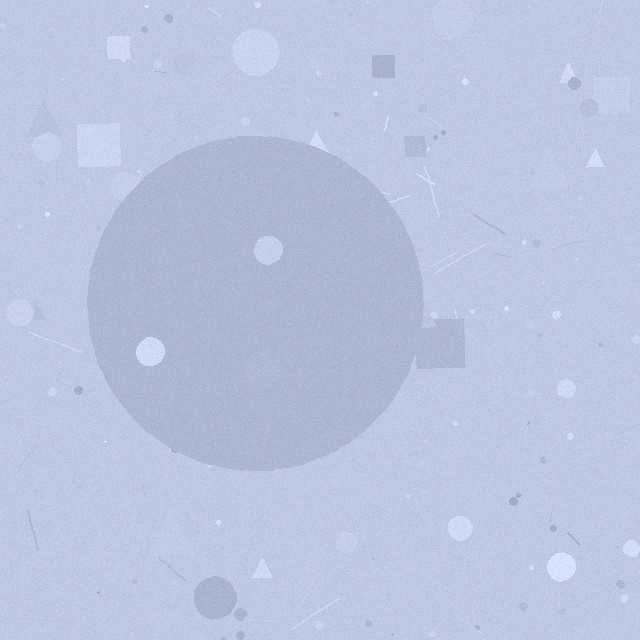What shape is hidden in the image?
A circle is hidden in the image.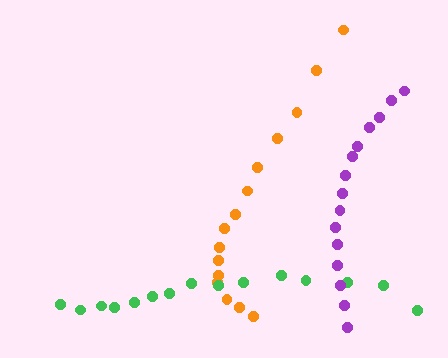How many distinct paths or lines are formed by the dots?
There are 3 distinct paths.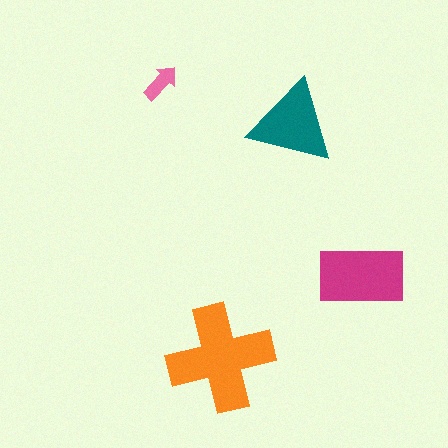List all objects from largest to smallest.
The orange cross, the magenta rectangle, the teal triangle, the pink arrow.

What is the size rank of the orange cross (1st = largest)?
1st.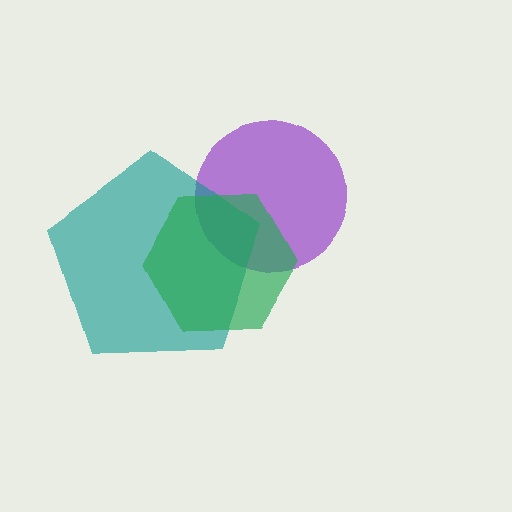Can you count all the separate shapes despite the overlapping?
Yes, there are 3 separate shapes.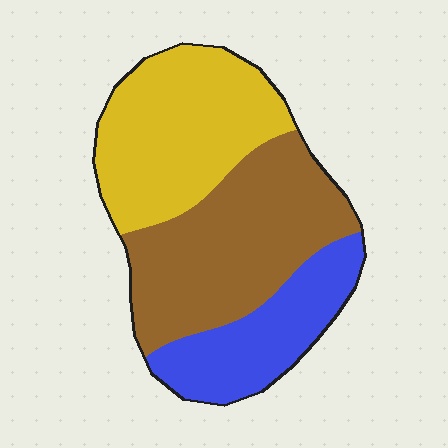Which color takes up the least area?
Blue, at roughly 25%.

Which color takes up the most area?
Brown, at roughly 40%.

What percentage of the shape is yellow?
Yellow covers roughly 35% of the shape.